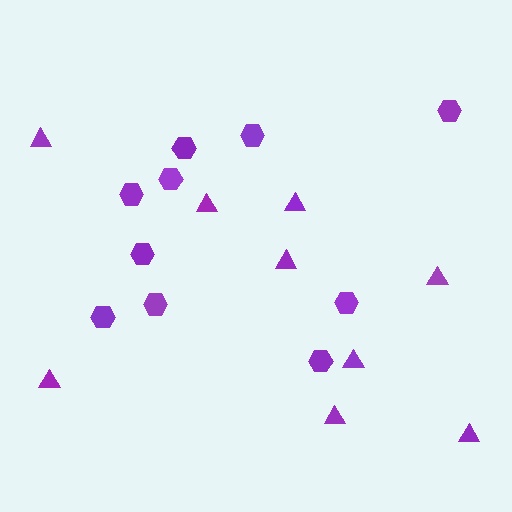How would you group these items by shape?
There are 2 groups: one group of triangles (9) and one group of hexagons (10).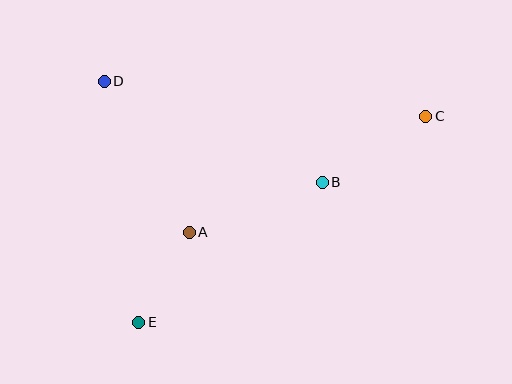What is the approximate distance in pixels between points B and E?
The distance between B and E is approximately 231 pixels.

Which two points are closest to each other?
Points A and E are closest to each other.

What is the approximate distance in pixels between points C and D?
The distance between C and D is approximately 323 pixels.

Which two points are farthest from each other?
Points C and E are farthest from each other.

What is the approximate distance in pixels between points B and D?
The distance between B and D is approximately 240 pixels.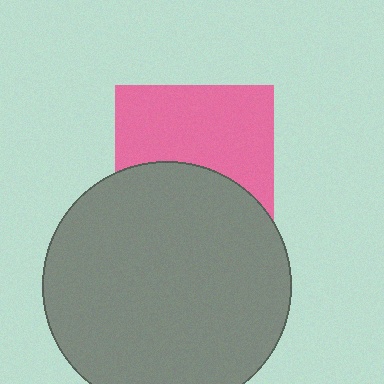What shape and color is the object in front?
The object in front is a gray circle.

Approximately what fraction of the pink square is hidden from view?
Roughly 44% of the pink square is hidden behind the gray circle.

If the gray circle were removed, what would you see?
You would see the complete pink square.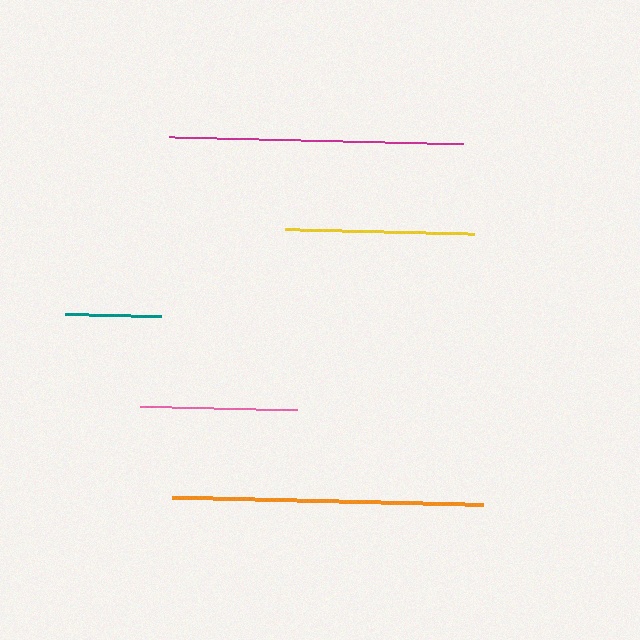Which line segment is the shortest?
The teal line is the shortest at approximately 97 pixels.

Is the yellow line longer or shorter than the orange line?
The orange line is longer than the yellow line.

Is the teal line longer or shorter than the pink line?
The pink line is longer than the teal line.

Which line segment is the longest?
The orange line is the longest at approximately 311 pixels.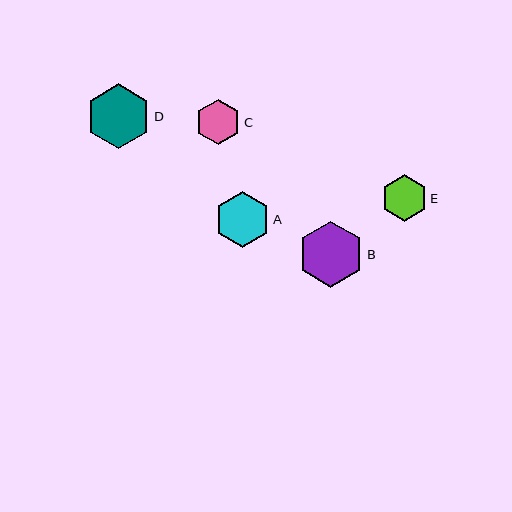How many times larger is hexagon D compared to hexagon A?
Hexagon D is approximately 1.2 times the size of hexagon A.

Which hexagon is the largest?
Hexagon B is the largest with a size of approximately 66 pixels.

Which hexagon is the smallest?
Hexagon C is the smallest with a size of approximately 46 pixels.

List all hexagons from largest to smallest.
From largest to smallest: B, D, A, E, C.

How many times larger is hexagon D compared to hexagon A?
Hexagon D is approximately 1.2 times the size of hexagon A.